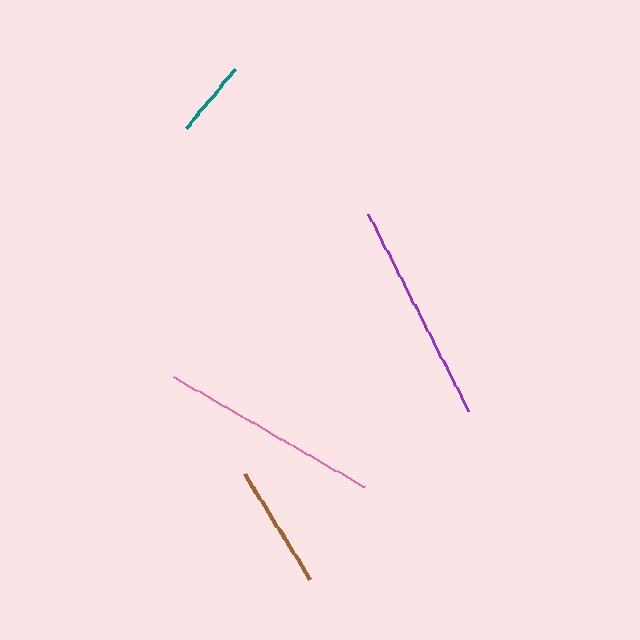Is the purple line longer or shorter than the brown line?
The purple line is longer than the brown line.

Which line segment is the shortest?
The teal line is the shortest at approximately 77 pixels.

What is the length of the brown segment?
The brown segment is approximately 125 pixels long.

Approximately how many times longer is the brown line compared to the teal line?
The brown line is approximately 1.6 times the length of the teal line.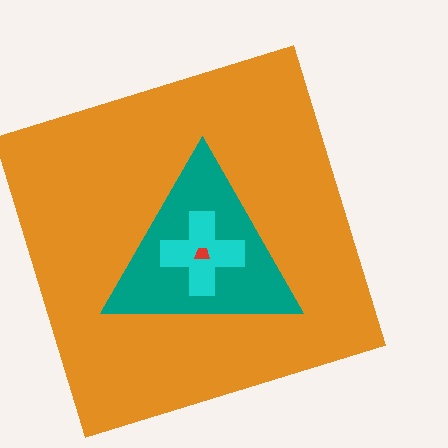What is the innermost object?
The red trapezoid.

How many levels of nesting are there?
4.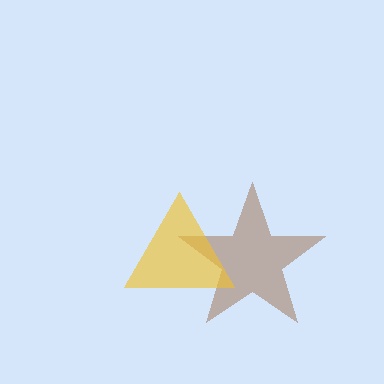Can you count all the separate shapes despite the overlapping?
Yes, there are 2 separate shapes.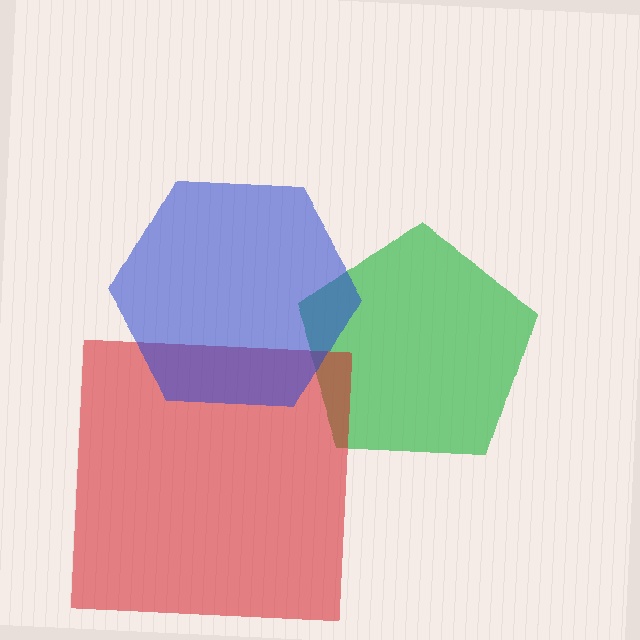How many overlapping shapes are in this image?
There are 3 overlapping shapes in the image.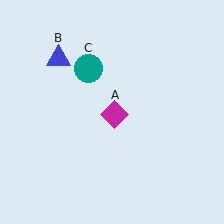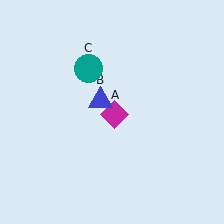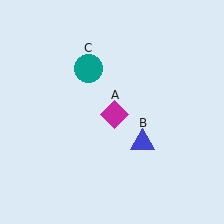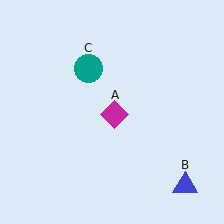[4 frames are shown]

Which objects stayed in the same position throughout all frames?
Magenta diamond (object A) and teal circle (object C) remained stationary.